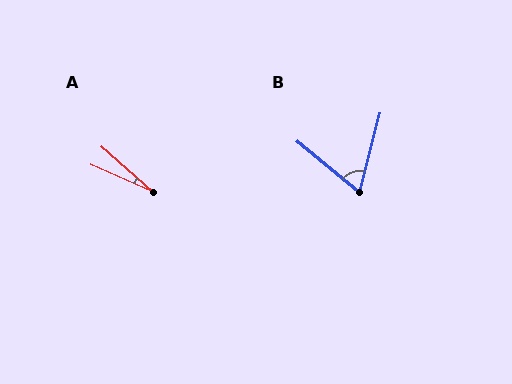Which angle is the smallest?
A, at approximately 18 degrees.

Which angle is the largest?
B, at approximately 65 degrees.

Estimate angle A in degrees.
Approximately 18 degrees.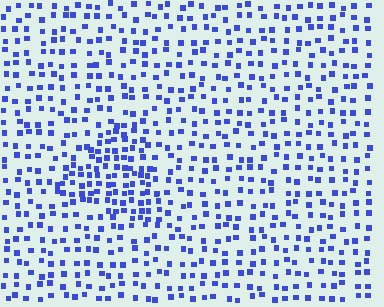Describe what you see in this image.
The image contains small blue elements arranged at two different densities. A triangle-shaped region is visible where the elements are more densely packed than the surrounding area.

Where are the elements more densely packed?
The elements are more densely packed inside the triangle boundary.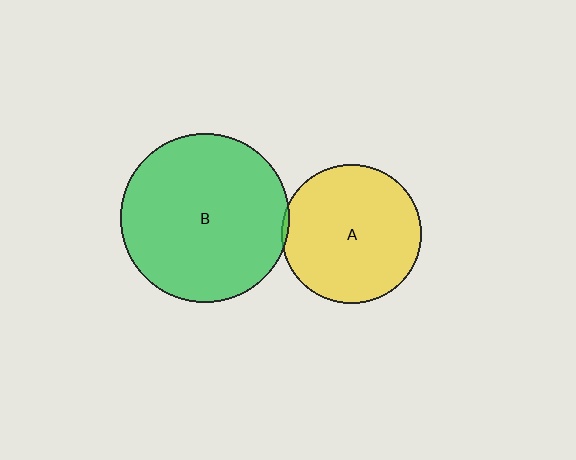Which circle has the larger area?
Circle B (green).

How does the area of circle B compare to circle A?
Approximately 1.5 times.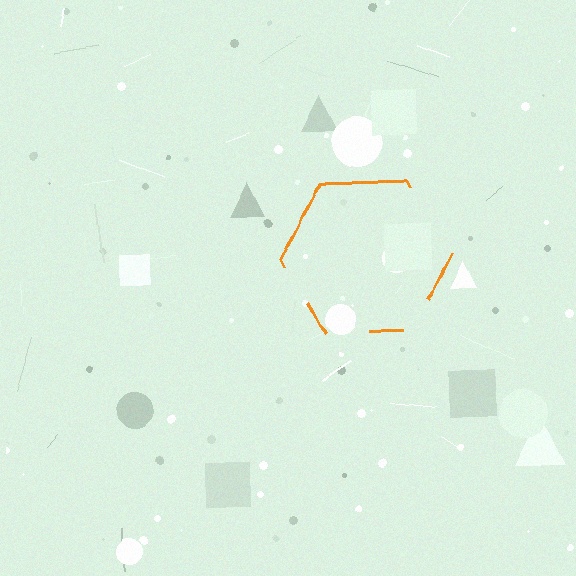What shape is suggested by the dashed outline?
The dashed outline suggests a hexagon.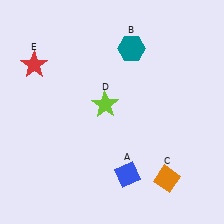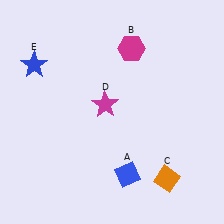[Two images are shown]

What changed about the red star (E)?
In Image 1, E is red. In Image 2, it changed to blue.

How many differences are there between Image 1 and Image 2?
There are 3 differences between the two images.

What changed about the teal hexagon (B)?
In Image 1, B is teal. In Image 2, it changed to magenta.